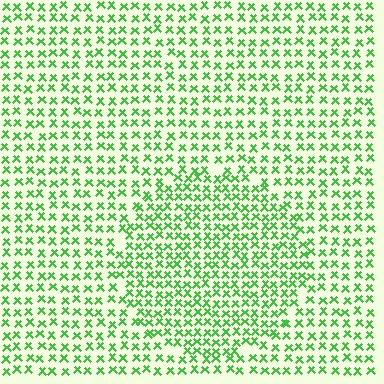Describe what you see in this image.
The image contains small green elements arranged at two different densities. A circle-shaped region is visible where the elements are more densely packed than the surrounding area.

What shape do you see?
I see a circle.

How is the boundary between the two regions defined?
The boundary is defined by a change in element density (approximately 1.5x ratio). All elements are the same color, size, and shape.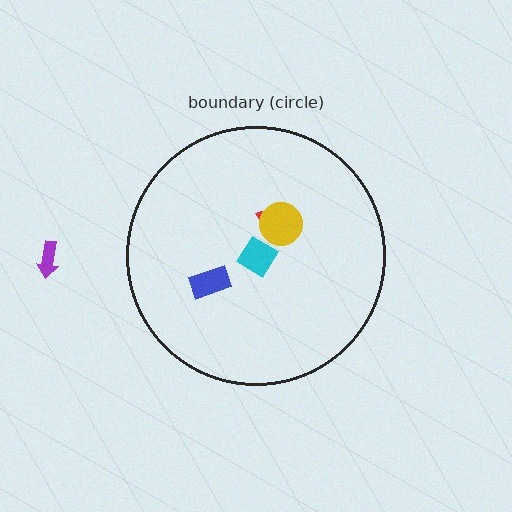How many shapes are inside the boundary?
4 inside, 1 outside.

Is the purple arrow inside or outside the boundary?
Outside.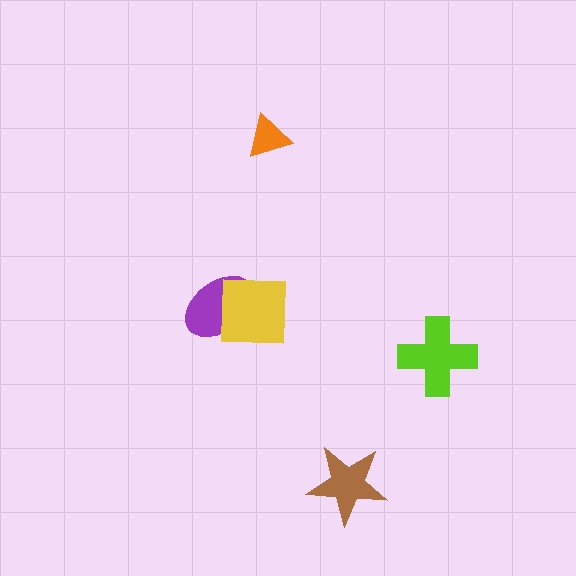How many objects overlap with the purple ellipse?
1 object overlaps with the purple ellipse.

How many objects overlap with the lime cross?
0 objects overlap with the lime cross.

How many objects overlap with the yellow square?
1 object overlaps with the yellow square.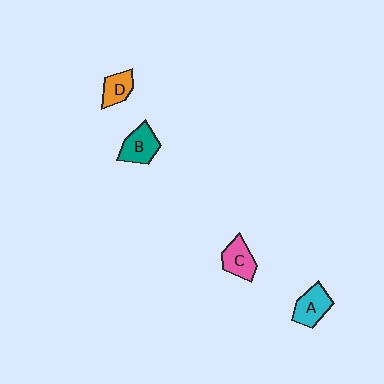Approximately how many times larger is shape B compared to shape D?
Approximately 1.4 times.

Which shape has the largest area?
Shape B (teal).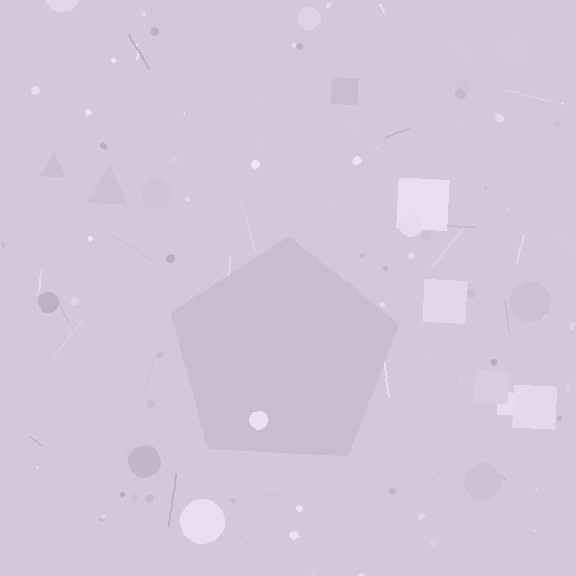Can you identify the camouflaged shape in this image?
The camouflaged shape is a pentagon.